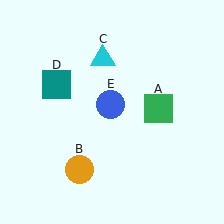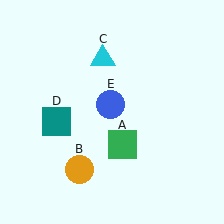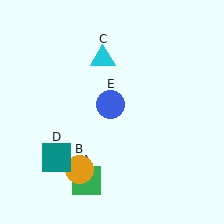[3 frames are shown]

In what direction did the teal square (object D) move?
The teal square (object D) moved down.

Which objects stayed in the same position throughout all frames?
Orange circle (object B) and cyan triangle (object C) and blue circle (object E) remained stationary.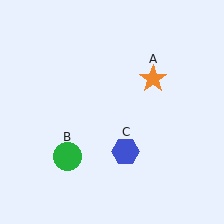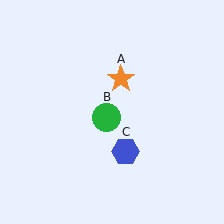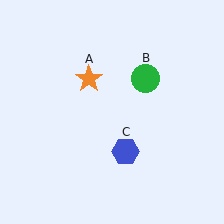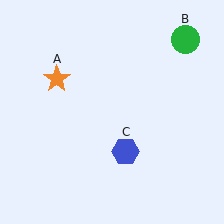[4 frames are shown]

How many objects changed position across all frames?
2 objects changed position: orange star (object A), green circle (object B).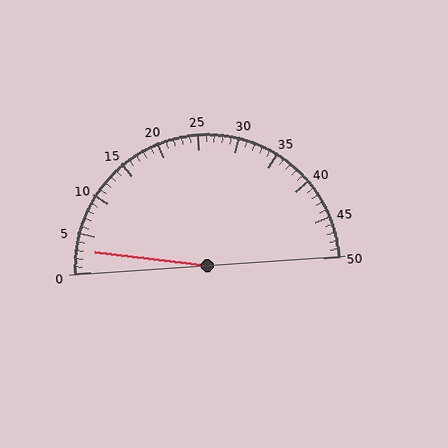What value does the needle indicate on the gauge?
The needle indicates approximately 3.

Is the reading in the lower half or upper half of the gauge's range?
The reading is in the lower half of the range (0 to 50).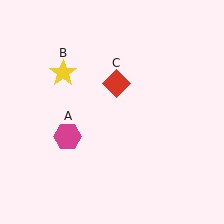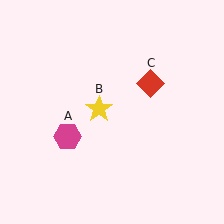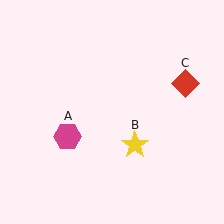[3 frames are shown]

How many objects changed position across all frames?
2 objects changed position: yellow star (object B), red diamond (object C).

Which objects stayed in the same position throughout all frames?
Magenta hexagon (object A) remained stationary.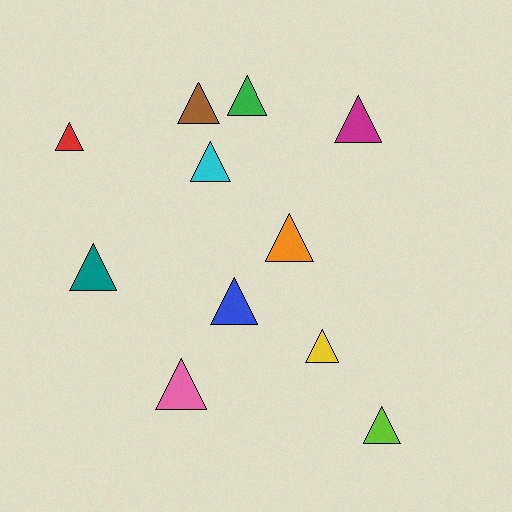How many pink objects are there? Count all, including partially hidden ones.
There is 1 pink object.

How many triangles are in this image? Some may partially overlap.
There are 11 triangles.